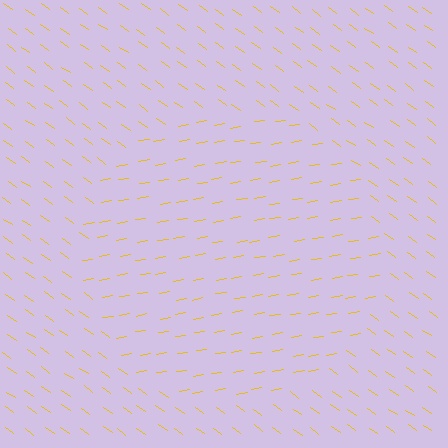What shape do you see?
I see a circle.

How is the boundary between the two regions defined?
The boundary is defined purely by a change in line orientation (approximately 45 degrees difference). All lines are the same color and thickness.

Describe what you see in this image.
The image is filled with small yellow line segments. A circle region in the image has lines oriented differently from the surrounding lines, creating a visible texture boundary.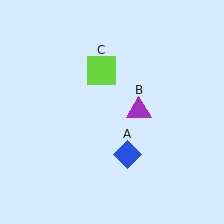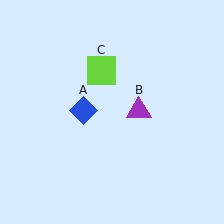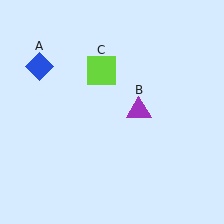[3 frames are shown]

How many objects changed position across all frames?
1 object changed position: blue diamond (object A).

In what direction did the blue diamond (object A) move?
The blue diamond (object A) moved up and to the left.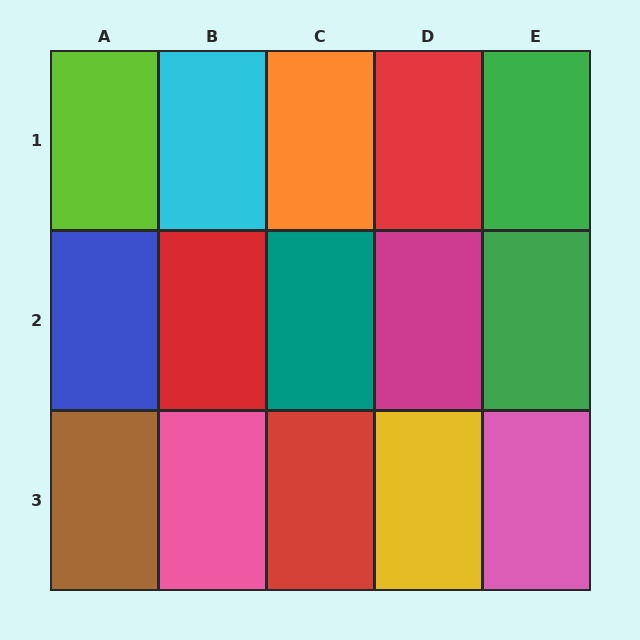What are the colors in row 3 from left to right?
Brown, pink, red, yellow, pink.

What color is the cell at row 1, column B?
Cyan.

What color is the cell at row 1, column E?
Green.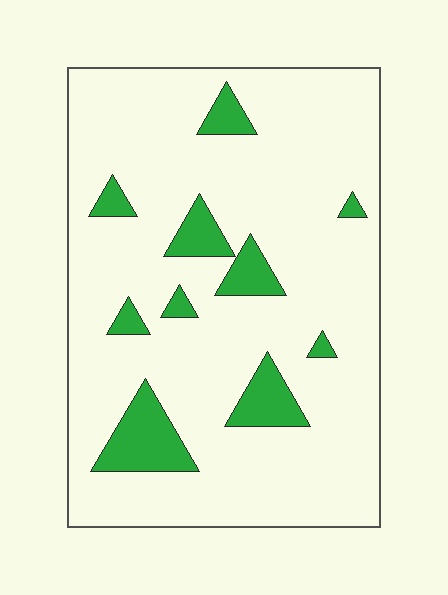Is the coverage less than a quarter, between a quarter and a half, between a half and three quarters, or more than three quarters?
Less than a quarter.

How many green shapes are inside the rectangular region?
10.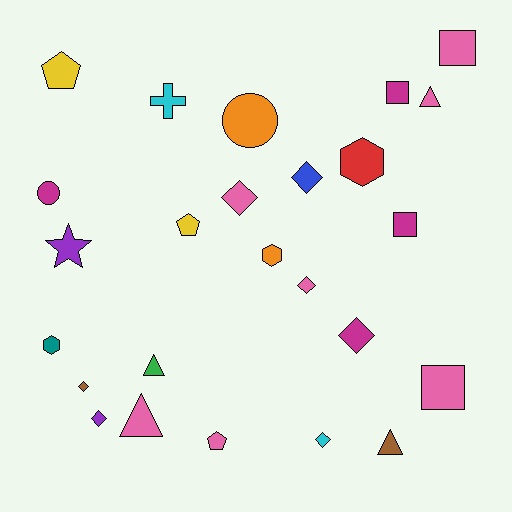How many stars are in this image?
There is 1 star.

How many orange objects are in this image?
There are 2 orange objects.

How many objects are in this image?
There are 25 objects.